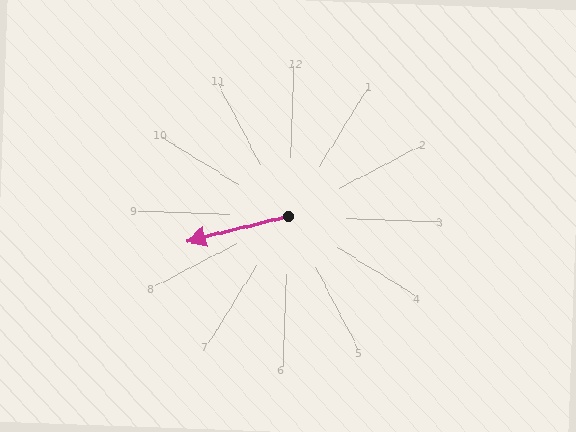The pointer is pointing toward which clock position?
Roughly 8 o'clock.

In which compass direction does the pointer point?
West.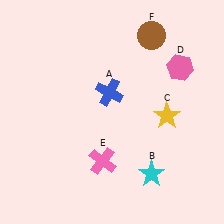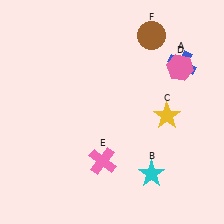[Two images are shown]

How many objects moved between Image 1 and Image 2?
1 object moved between the two images.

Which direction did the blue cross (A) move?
The blue cross (A) moved right.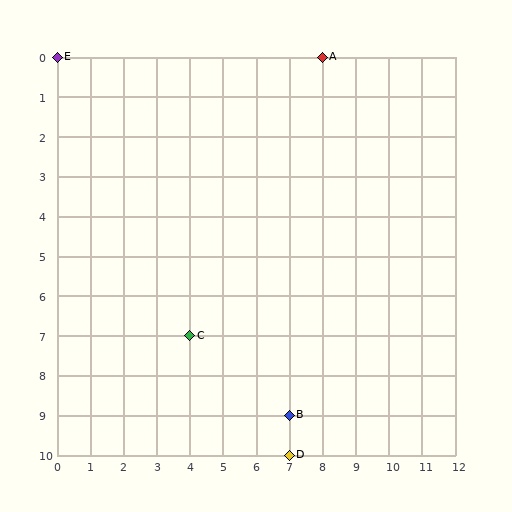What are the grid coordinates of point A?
Point A is at grid coordinates (8, 0).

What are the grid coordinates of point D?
Point D is at grid coordinates (7, 10).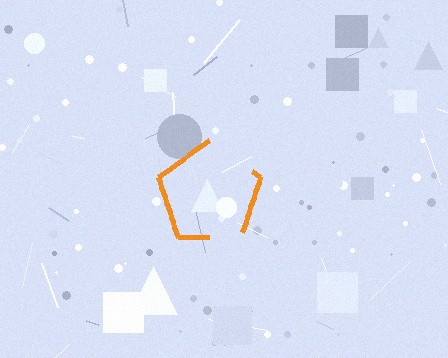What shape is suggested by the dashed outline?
The dashed outline suggests a pentagon.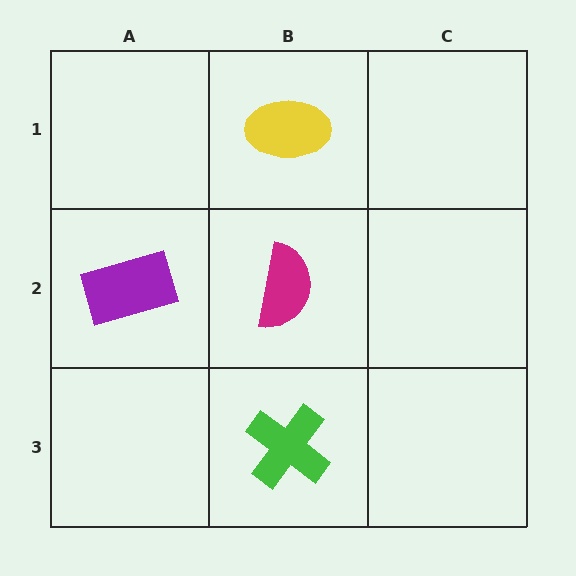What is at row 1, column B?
A yellow ellipse.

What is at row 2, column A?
A purple rectangle.